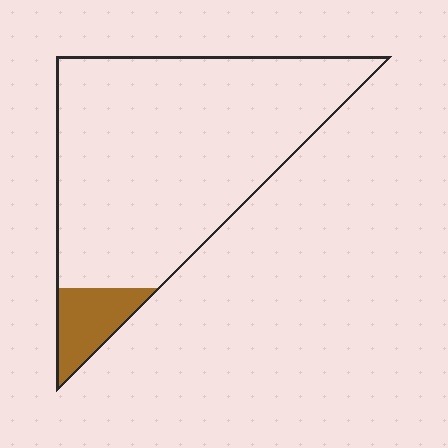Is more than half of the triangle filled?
No.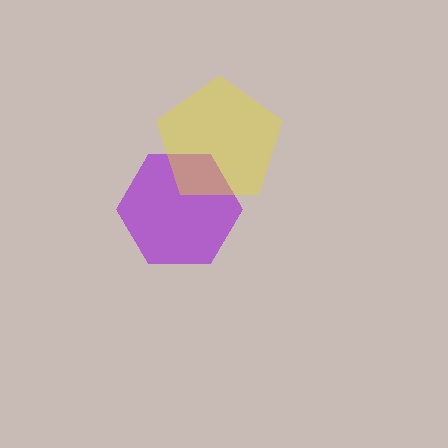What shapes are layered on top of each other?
The layered shapes are: a purple hexagon, a yellow pentagon.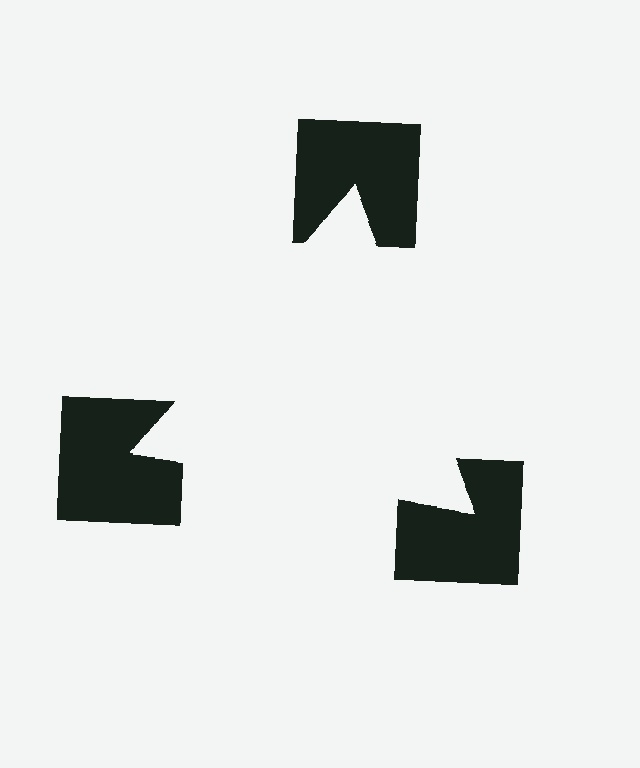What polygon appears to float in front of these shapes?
An illusory triangle — its edges are inferred from the aligned wedge cuts in the notched squares, not physically drawn.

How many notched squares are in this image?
There are 3 — one at each vertex of the illusory triangle.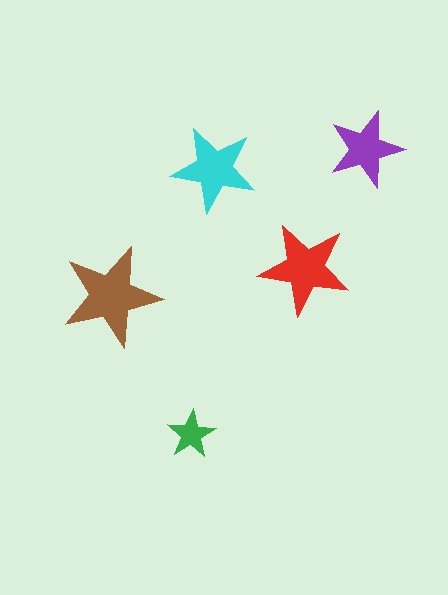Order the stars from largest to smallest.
the brown one, the red one, the cyan one, the purple one, the green one.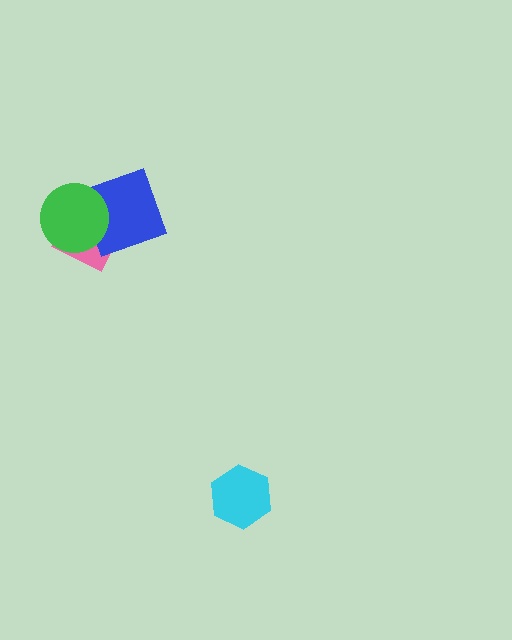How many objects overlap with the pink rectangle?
2 objects overlap with the pink rectangle.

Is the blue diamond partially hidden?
Yes, it is partially covered by another shape.